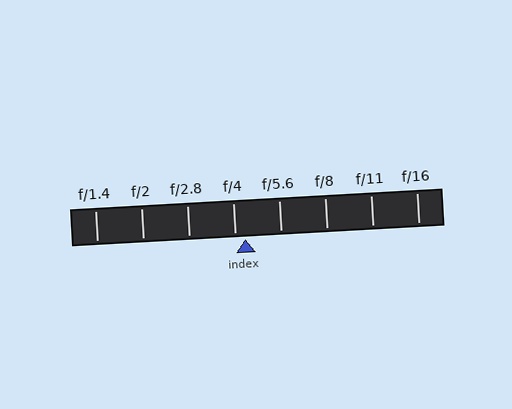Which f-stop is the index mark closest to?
The index mark is closest to f/4.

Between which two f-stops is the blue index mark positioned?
The index mark is between f/4 and f/5.6.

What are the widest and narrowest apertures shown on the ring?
The widest aperture shown is f/1.4 and the narrowest is f/16.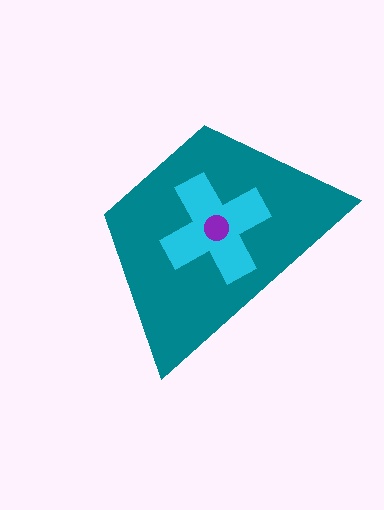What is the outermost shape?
The teal trapezoid.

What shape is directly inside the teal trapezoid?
The cyan cross.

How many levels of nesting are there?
3.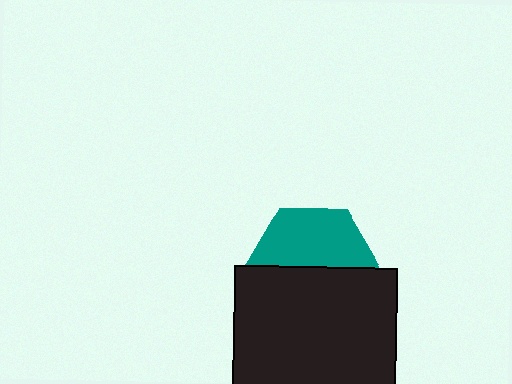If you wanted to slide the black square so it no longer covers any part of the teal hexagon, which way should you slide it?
Slide it down — that is the most direct way to separate the two shapes.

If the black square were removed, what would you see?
You would see the complete teal hexagon.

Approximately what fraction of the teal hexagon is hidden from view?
Roughly 51% of the teal hexagon is hidden behind the black square.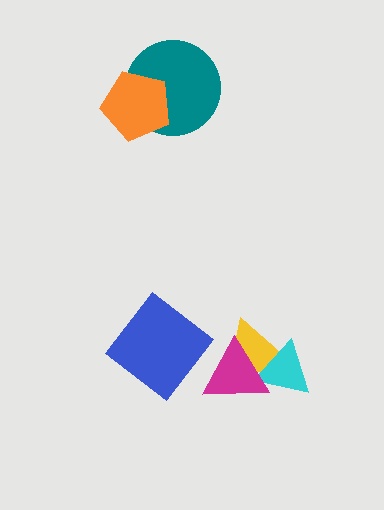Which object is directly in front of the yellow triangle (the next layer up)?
The cyan triangle is directly in front of the yellow triangle.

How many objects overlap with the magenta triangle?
2 objects overlap with the magenta triangle.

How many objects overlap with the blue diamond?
0 objects overlap with the blue diamond.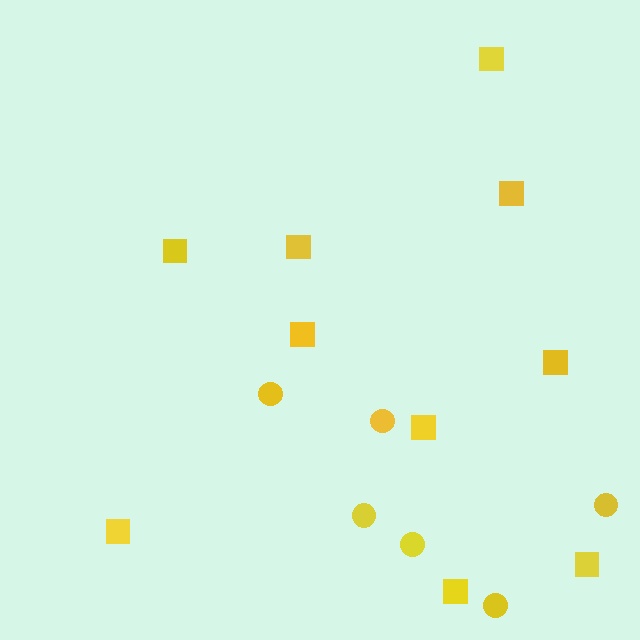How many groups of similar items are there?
There are 2 groups: one group of squares (10) and one group of circles (6).